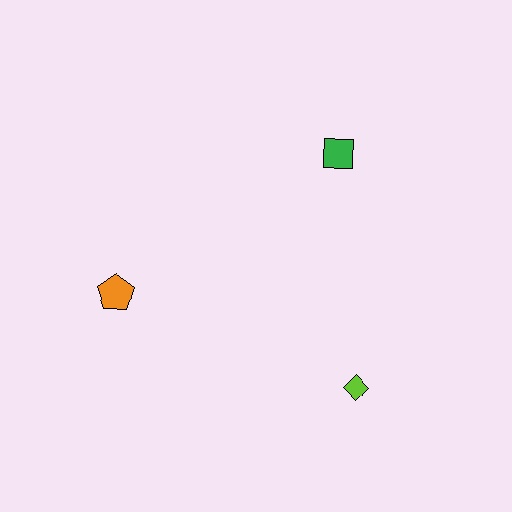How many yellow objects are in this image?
There are no yellow objects.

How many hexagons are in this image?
There are no hexagons.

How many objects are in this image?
There are 3 objects.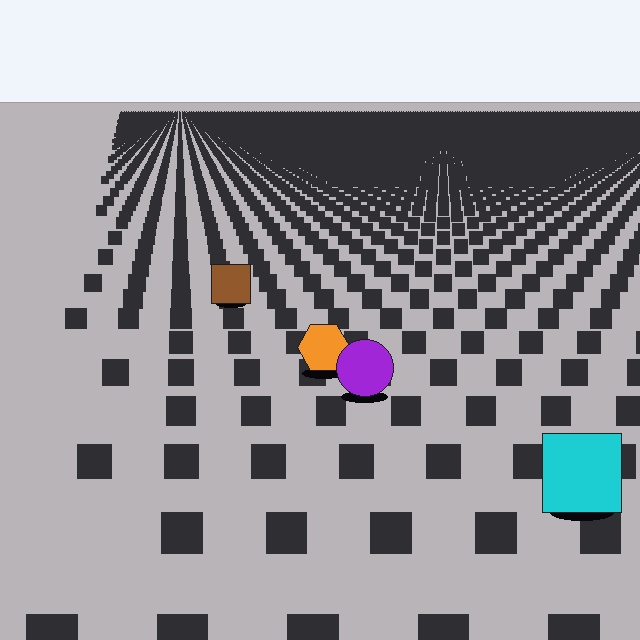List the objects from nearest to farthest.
From nearest to farthest: the cyan square, the purple circle, the orange hexagon, the brown square.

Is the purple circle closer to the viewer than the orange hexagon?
Yes. The purple circle is closer — you can tell from the texture gradient: the ground texture is coarser near it.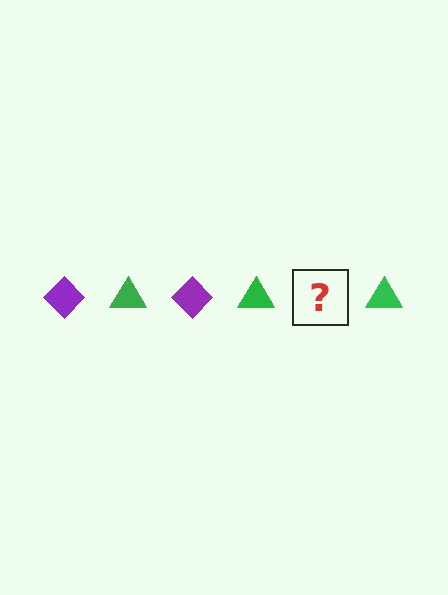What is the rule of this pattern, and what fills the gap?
The rule is that the pattern alternates between purple diamond and green triangle. The gap should be filled with a purple diamond.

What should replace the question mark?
The question mark should be replaced with a purple diamond.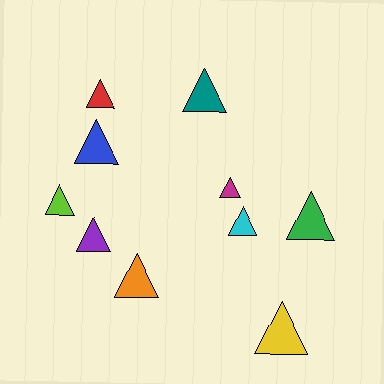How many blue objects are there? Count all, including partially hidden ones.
There is 1 blue object.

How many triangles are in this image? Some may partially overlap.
There are 10 triangles.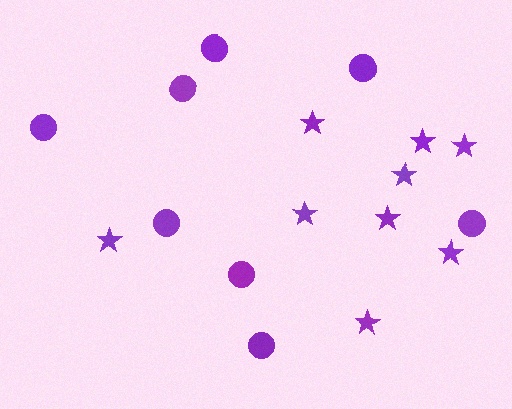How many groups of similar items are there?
There are 2 groups: one group of circles (8) and one group of stars (9).